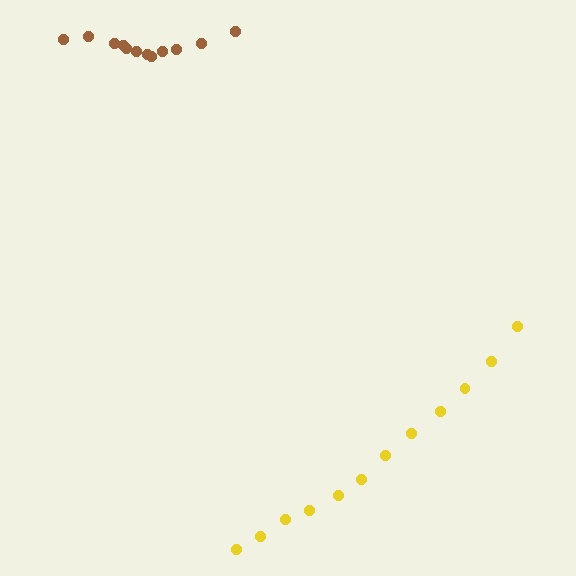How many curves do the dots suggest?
There are 2 distinct paths.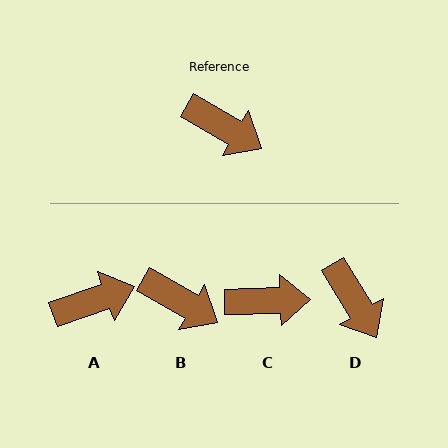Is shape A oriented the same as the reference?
No, it is off by about 49 degrees.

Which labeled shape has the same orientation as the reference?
B.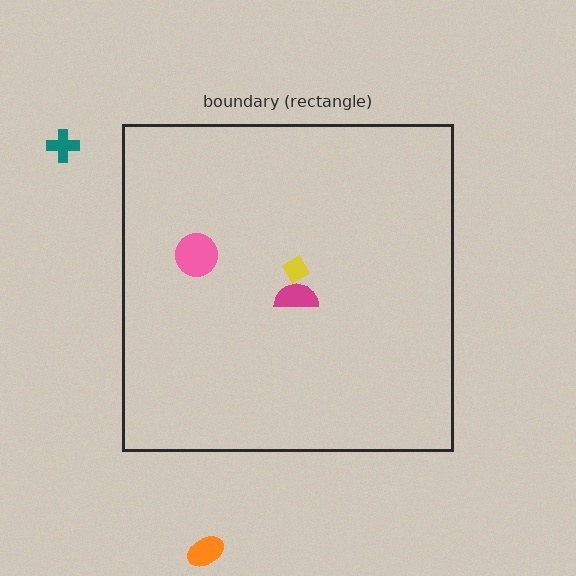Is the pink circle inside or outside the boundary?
Inside.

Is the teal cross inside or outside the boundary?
Outside.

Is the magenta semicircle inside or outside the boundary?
Inside.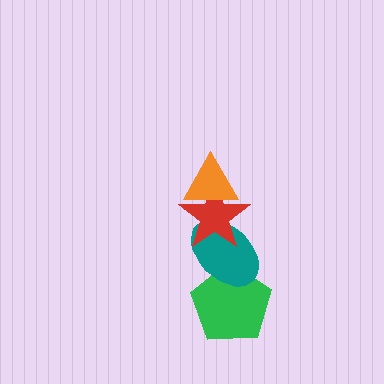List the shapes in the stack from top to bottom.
From top to bottom: the orange triangle, the red star, the teal ellipse, the green pentagon.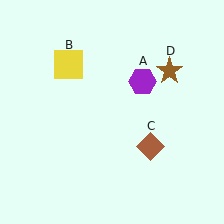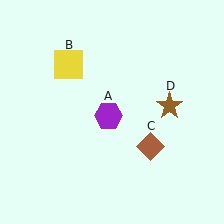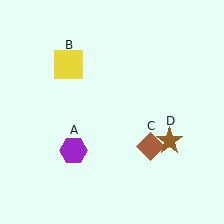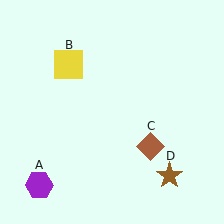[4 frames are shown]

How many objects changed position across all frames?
2 objects changed position: purple hexagon (object A), brown star (object D).